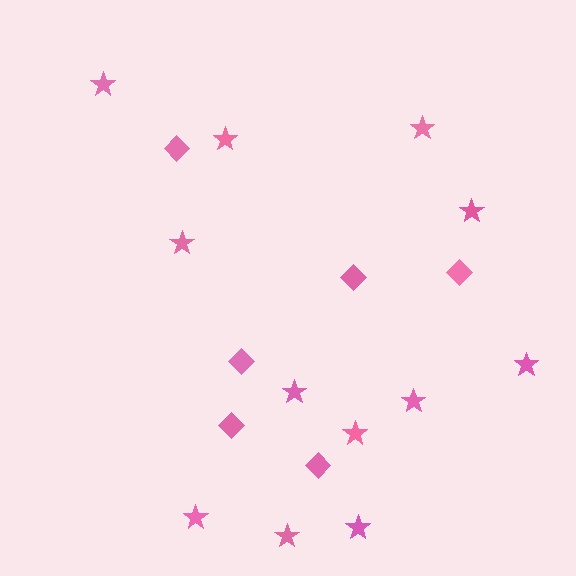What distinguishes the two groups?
There are 2 groups: one group of diamonds (6) and one group of stars (12).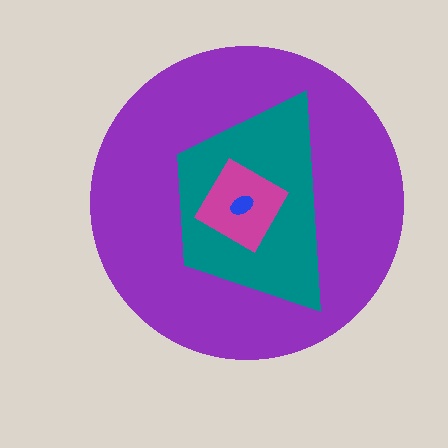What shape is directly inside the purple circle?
The teal trapezoid.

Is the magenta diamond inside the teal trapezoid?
Yes.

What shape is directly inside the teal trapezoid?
The magenta diamond.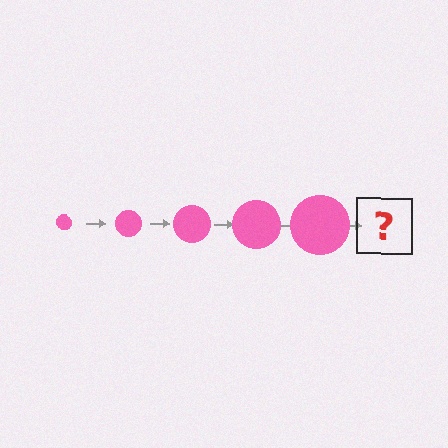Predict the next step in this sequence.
The next step is a pink circle, larger than the previous one.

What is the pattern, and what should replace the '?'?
The pattern is that the circle gets progressively larger each step. The '?' should be a pink circle, larger than the previous one.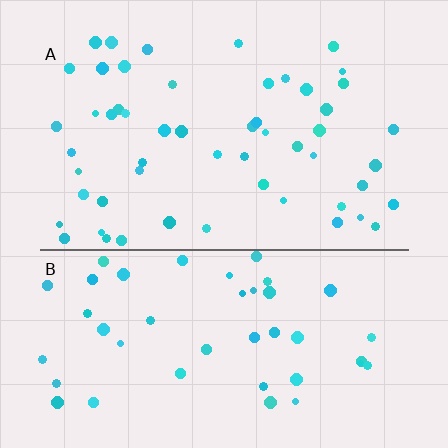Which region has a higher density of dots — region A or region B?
A (the top).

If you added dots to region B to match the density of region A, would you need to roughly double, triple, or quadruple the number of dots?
Approximately double.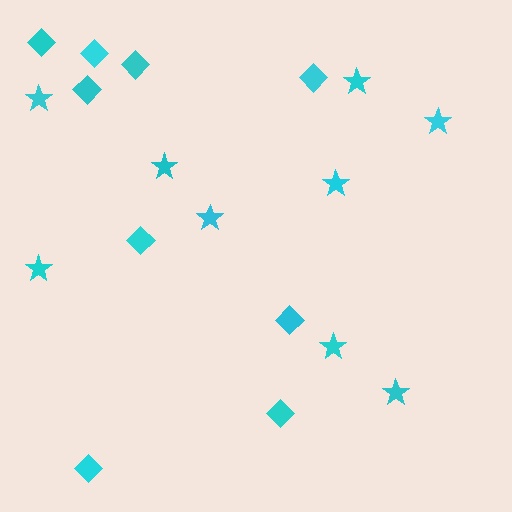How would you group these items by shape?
There are 2 groups: one group of stars (9) and one group of diamonds (9).